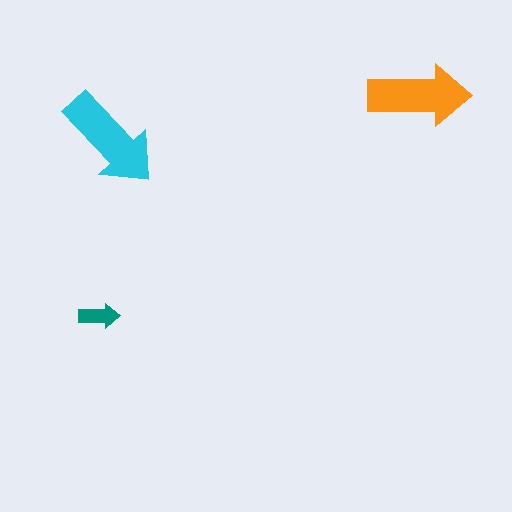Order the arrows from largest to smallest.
the cyan one, the orange one, the teal one.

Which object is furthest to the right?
The orange arrow is rightmost.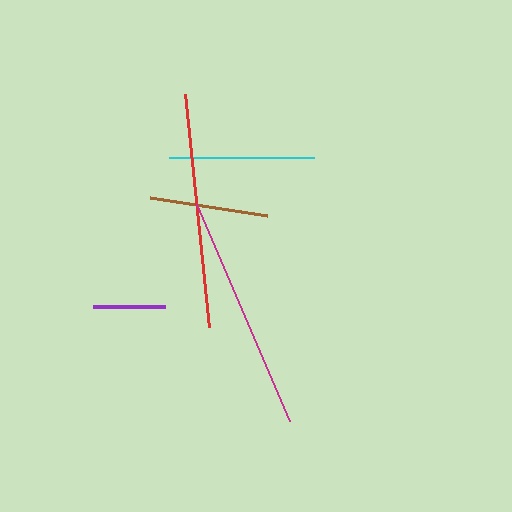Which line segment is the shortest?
The purple line is the shortest at approximately 72 pixels.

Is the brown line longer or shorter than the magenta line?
The magenta line is longer than the brown line.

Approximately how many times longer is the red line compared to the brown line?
The red line is approximately 2.0 times the length of the brown line.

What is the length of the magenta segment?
The magenta segment is approximately 236 pixels long.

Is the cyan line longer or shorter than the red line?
The red line is longer than the cyan line.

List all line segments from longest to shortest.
From longest to shortest: magenta, red, cyan, brown, purple.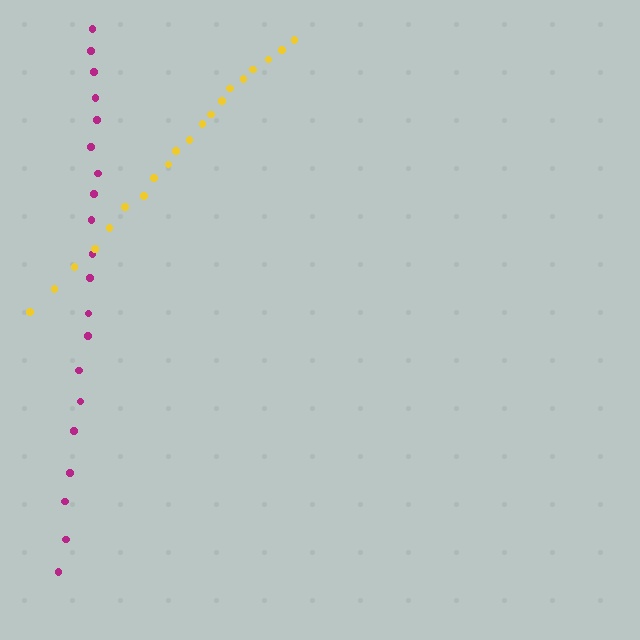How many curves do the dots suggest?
There are 2 distinct paths.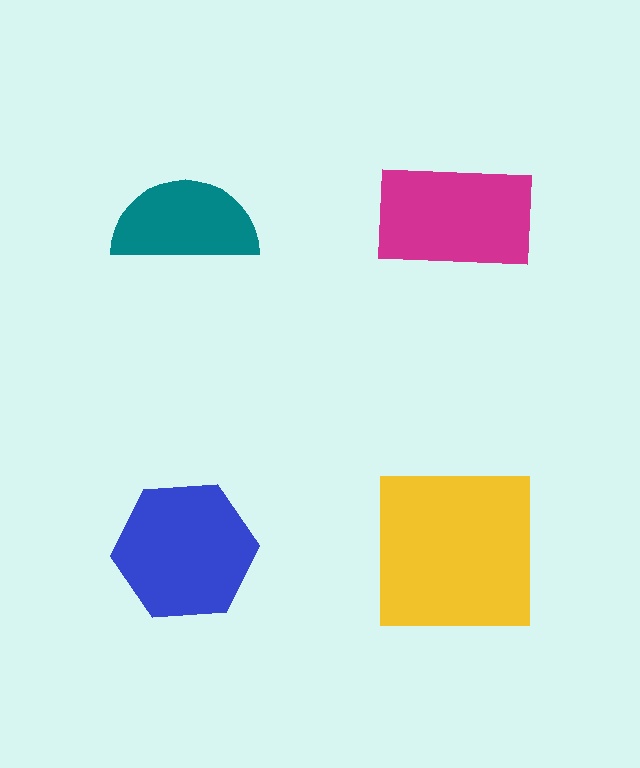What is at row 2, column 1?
A blue hexagon.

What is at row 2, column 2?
A yellow square.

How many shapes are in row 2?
2 shapes.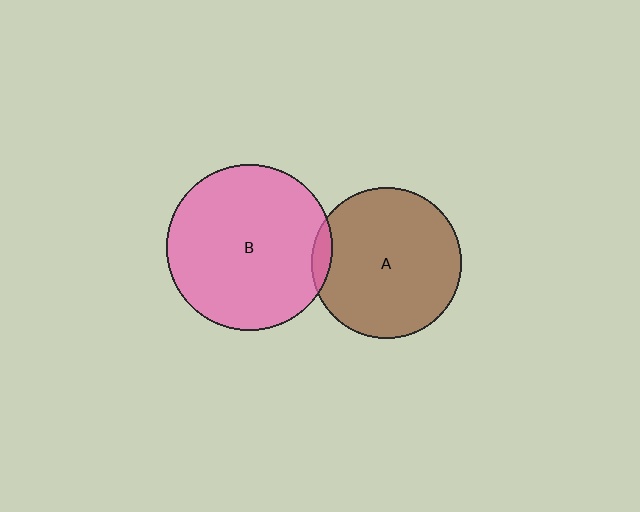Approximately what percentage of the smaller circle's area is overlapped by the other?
Approximately 5%.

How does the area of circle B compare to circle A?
Approximately 1.2 times.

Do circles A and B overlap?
Yes.